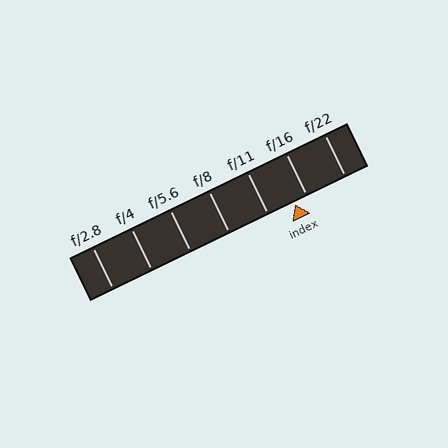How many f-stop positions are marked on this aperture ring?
There are 7 f-stop positions marked.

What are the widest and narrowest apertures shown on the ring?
The widest aperture shown is f/2.8 and the narrowest is f/22.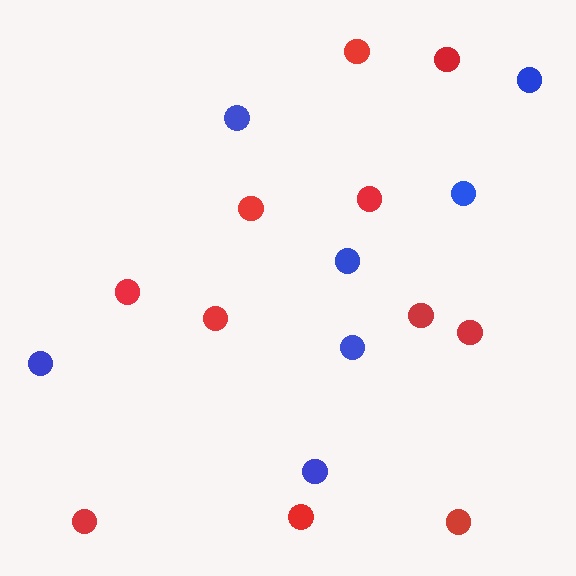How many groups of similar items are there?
There are 2 groups: one group of red circles (11) and one group of blue circles (7).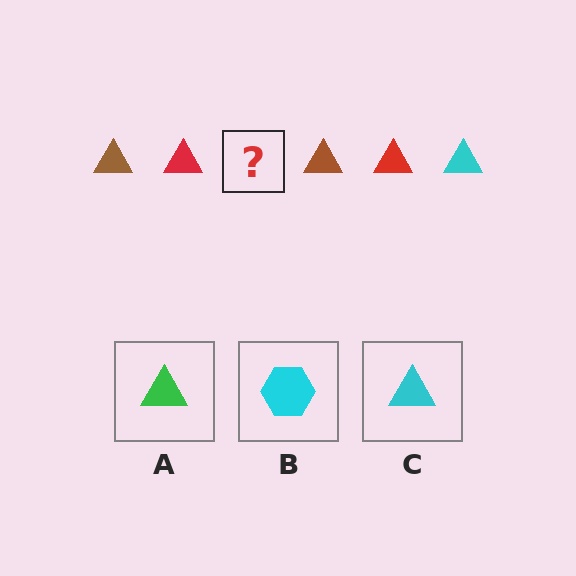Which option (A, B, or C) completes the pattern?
C.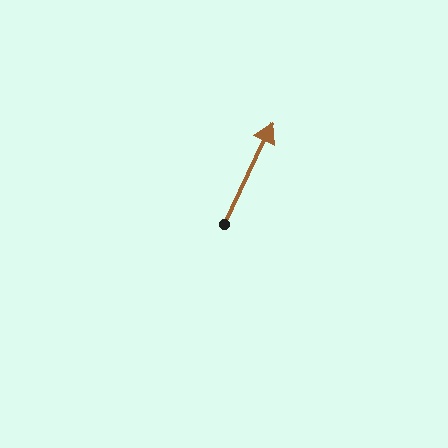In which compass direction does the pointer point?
Northeast.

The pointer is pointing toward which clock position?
Roughly 1 o'clock.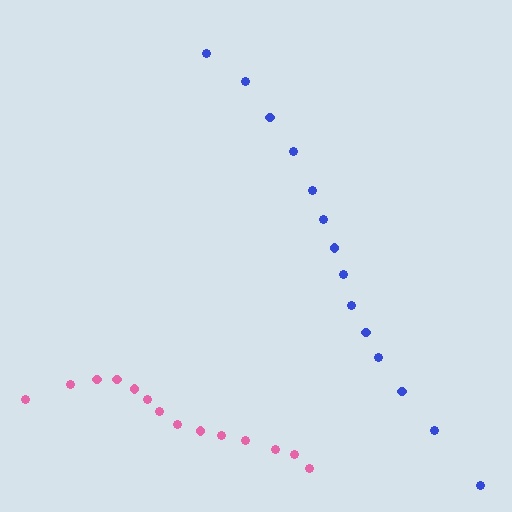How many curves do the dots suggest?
There are 2 distinct paths.